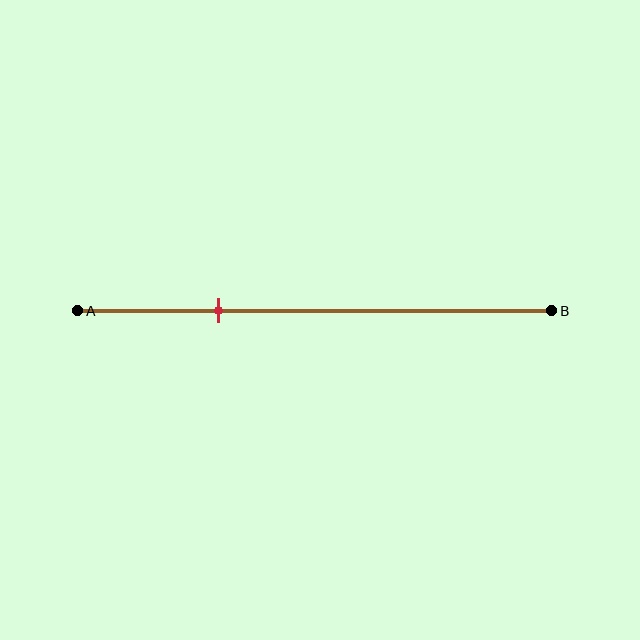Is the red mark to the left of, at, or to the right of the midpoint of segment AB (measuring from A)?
The red mark is to the left of the midpoint of segment AB.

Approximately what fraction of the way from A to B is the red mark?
The red mark is approximately 30% of the way from A to B.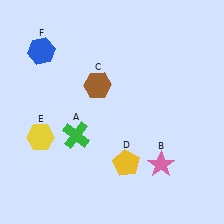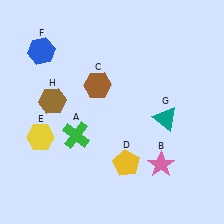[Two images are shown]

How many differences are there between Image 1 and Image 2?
There are 2 differences between the two images.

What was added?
A teal triangle (G), a brown hexagon (H) were added in Image 2.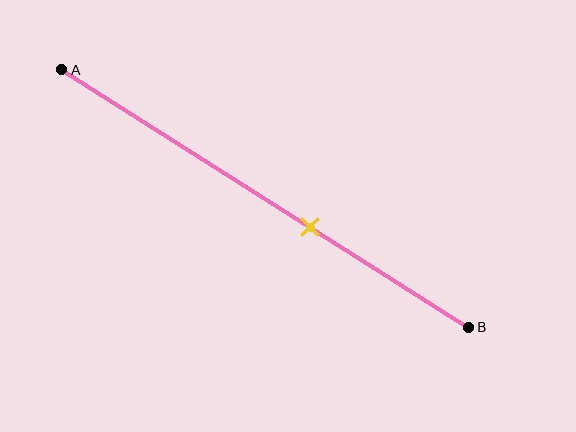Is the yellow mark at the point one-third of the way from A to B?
No, the mark is at about 60% from A, not at the 33% one-third point.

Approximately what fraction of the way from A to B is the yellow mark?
The yellow mark is approximately 60% of the way from A to B.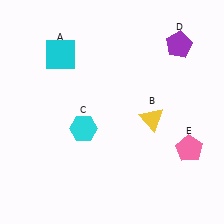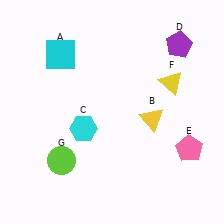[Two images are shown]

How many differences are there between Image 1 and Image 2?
There are 2 differences between the two images.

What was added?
A yellow triangle (F), a lime circle (G) were added in Image 2.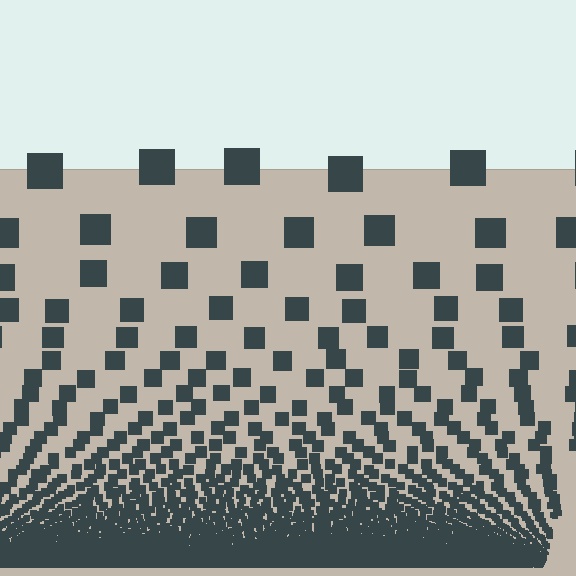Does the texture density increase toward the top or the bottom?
Density increases toward the bottom.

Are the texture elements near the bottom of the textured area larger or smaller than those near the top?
Smaller. The gradient is inverted — elements near the bottom are smaller and denser.